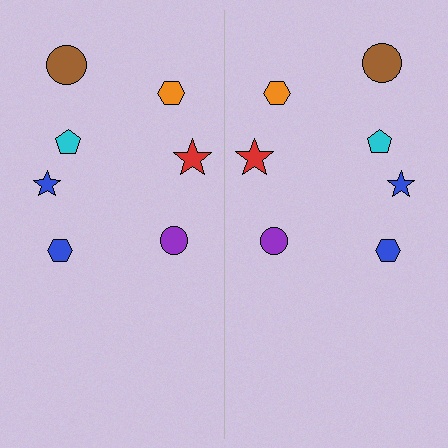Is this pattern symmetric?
Yes, this pattern has bilateral (reflection) symmetry.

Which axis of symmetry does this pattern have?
The pattern has a vertical axis of symmetry running through the center of the image.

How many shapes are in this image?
There are 14 shapes in this image.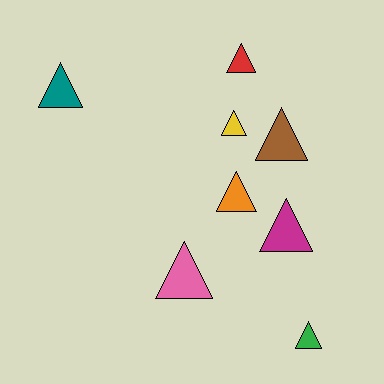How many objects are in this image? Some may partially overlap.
There are 8 objects.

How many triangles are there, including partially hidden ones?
There are 8 triangles.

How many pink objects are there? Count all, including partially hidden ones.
There is 1 pink object.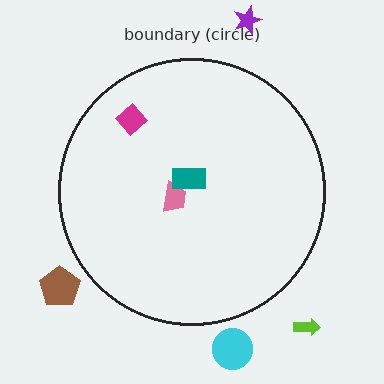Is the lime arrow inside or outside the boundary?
Outside.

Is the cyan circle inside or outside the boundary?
Outside.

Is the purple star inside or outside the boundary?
Outside.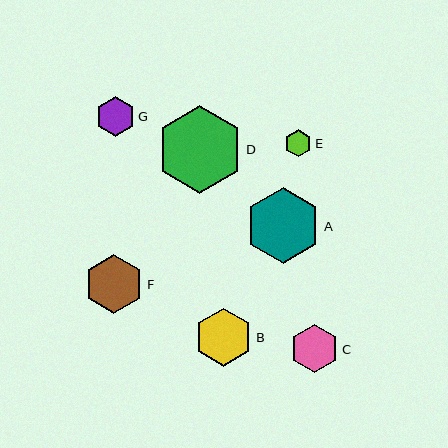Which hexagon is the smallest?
Hexagon E is the smallest with a size of approximately 27 pixels.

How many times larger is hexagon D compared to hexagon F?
Hexagon D is approximately 1.5 times the size of hexagon F.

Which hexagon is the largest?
Hexagon D is the largest with a size of approximately 87 pixels.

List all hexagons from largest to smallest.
From largest to smallest: D, A, F, B, C, G, E.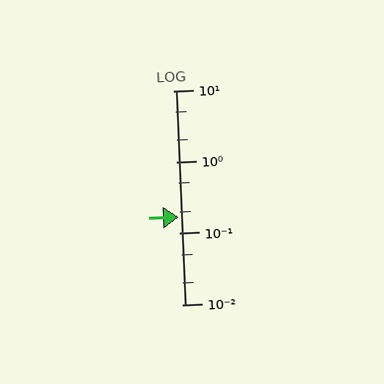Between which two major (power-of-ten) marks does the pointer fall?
The pointer is between 0.1 and 1.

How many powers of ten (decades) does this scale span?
The scale spans 3 decades, from 0.01 to 10.